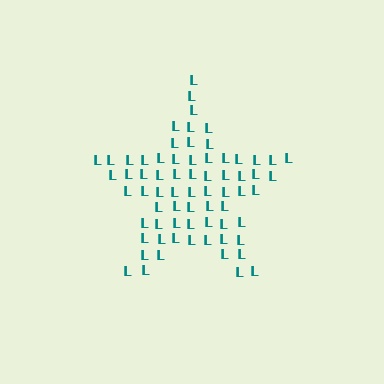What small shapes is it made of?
It is made of small letter L's.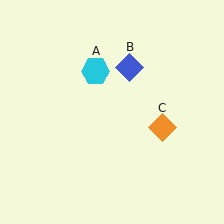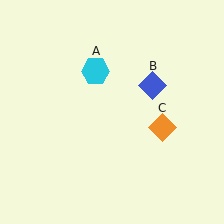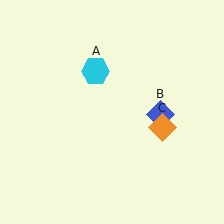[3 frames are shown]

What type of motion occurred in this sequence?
The blue diamond (object B) rotated clockwise around the center of the scene.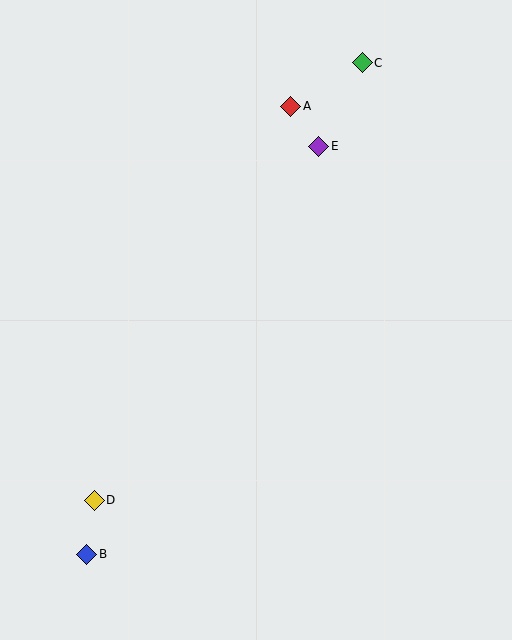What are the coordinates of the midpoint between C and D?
The midpoint between C and D is at (228, 281).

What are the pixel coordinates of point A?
Point A is at (291, 106).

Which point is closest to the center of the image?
Point E at (319, 146) is closest to the center.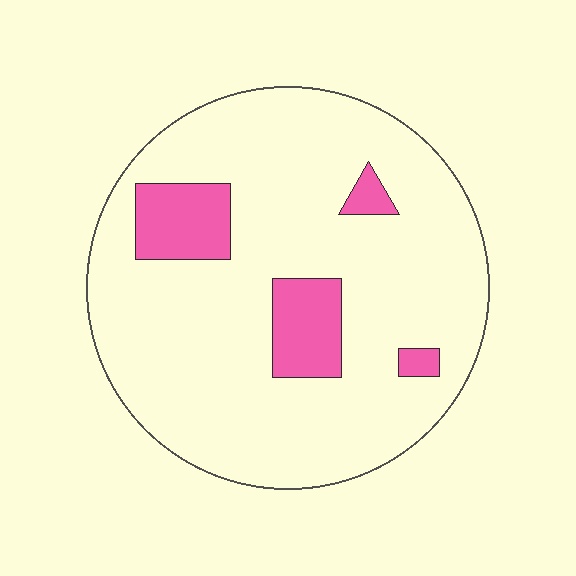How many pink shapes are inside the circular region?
4.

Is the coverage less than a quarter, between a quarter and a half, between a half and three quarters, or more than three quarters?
Less than a quarter.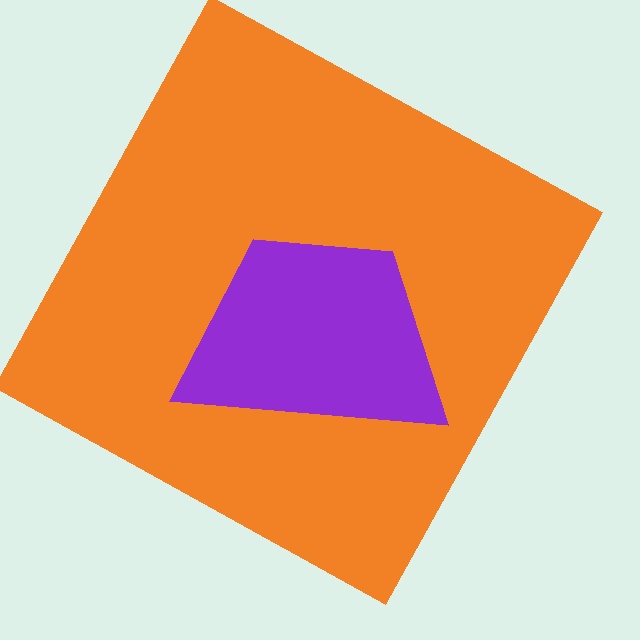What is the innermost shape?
The purple trapezoid.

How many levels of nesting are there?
2.